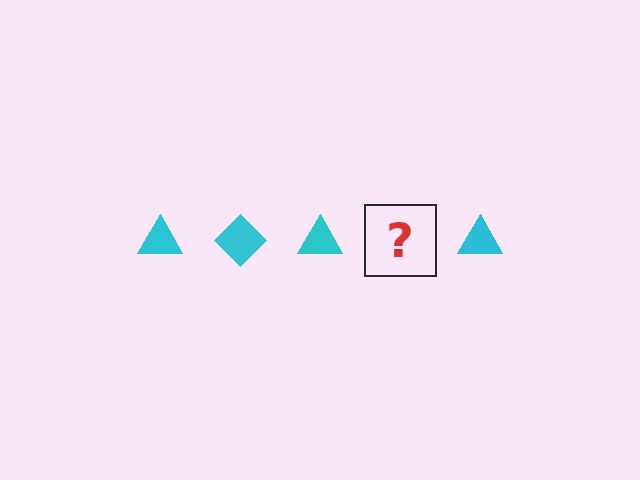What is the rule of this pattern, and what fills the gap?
The rule is that the pattern cycles through triangle, diamond shapes in cyan. The gap should be filled with a cyan diamond.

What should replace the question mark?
The question mark should be replaced with a cyan diamond.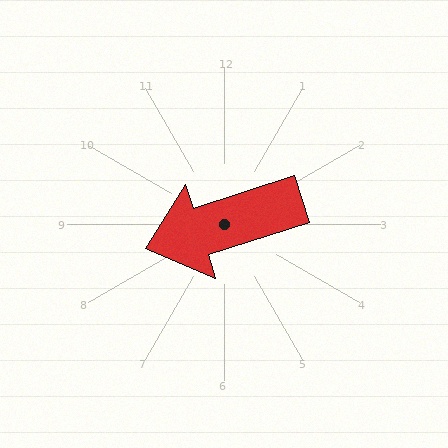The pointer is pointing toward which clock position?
Roughly 8 o'clock.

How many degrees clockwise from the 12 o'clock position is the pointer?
Approximately 252 degrees.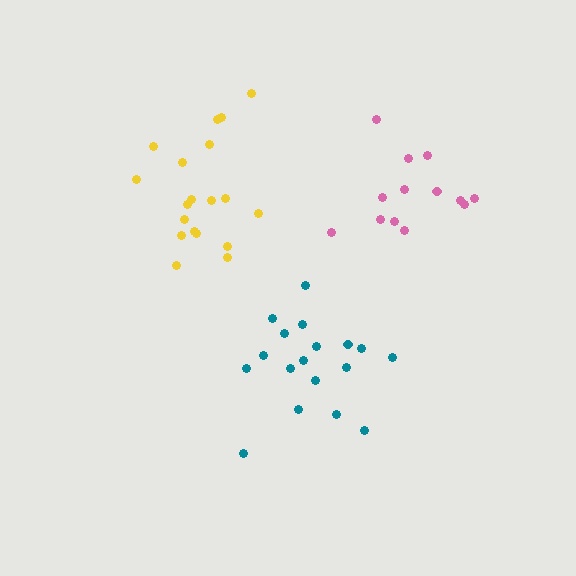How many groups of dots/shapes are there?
There are 3 groups.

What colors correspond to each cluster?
The clusters are colored: teal, yellow, pink.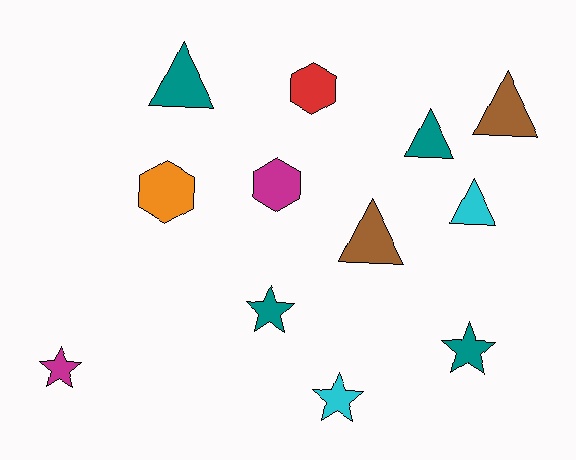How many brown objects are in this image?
There are 2 brown objects.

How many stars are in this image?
There are 4 stars.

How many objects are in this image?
There are 12 objects.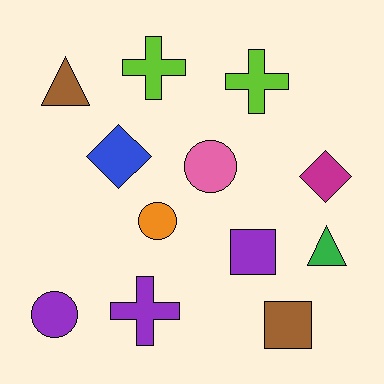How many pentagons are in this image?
There are no pentagons.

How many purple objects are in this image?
There are 3 purple objects.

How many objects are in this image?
There are 12 objects.